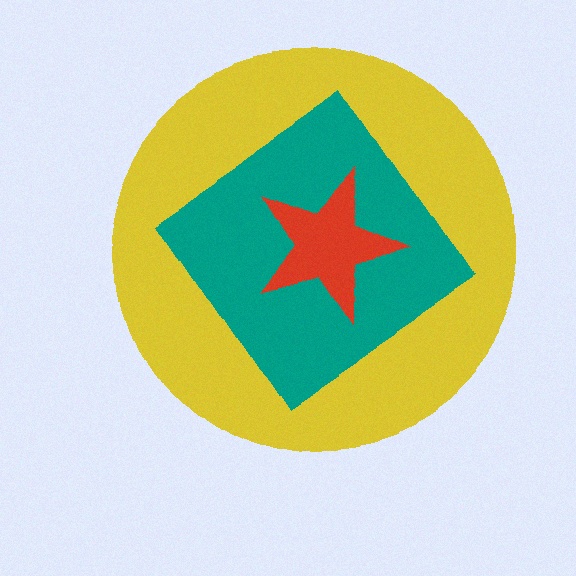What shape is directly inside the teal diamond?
The red star.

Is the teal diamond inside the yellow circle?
Yes.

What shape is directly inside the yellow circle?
The teal diamond.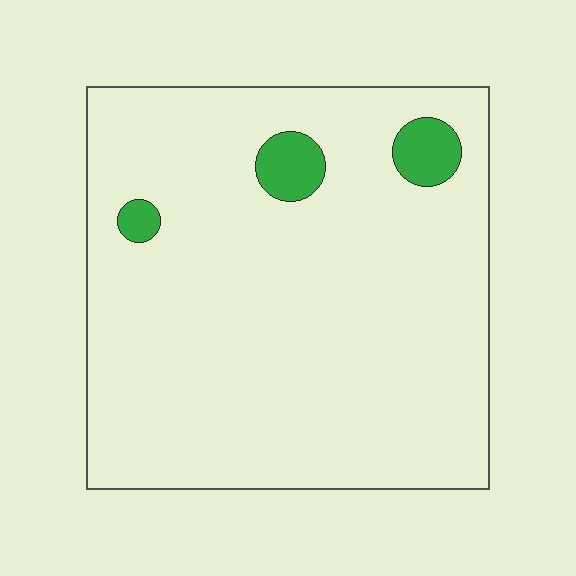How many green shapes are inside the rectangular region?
3.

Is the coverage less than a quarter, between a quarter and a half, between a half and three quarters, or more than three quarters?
Less than a quarter.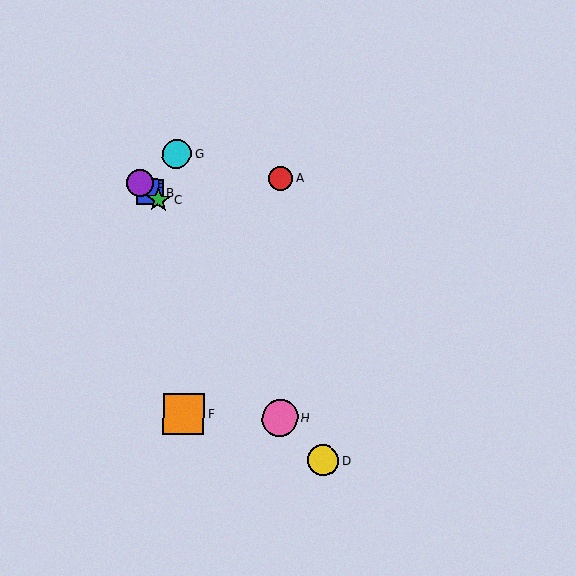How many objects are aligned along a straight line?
3 objects (B, C, E) are aligned along a straight line.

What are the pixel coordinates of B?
Object B is at (150, 192).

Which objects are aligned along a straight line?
Objects B, C, E are aligned along a straight line.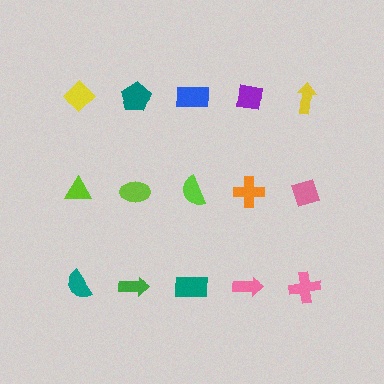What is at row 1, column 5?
A yellow arrow.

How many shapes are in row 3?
5 shapes.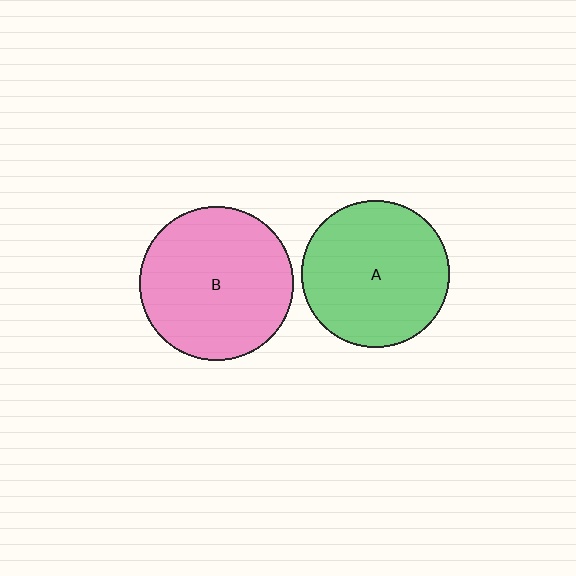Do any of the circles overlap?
No, none of the circles overlap.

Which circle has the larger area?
Circle B (pink).